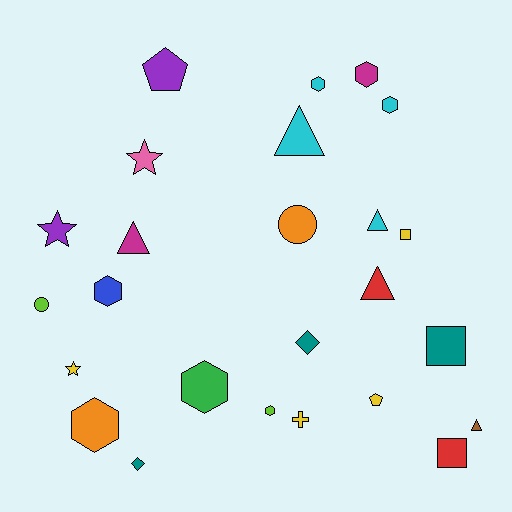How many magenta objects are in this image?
There are 2 magenta objects.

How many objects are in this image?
There are 25 objects.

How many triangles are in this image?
There are 5 triangles.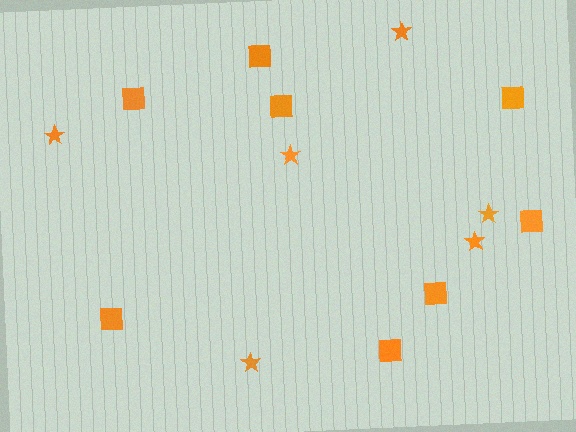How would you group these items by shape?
There are 2 groups: one group of squares (8) and one group of stars (6).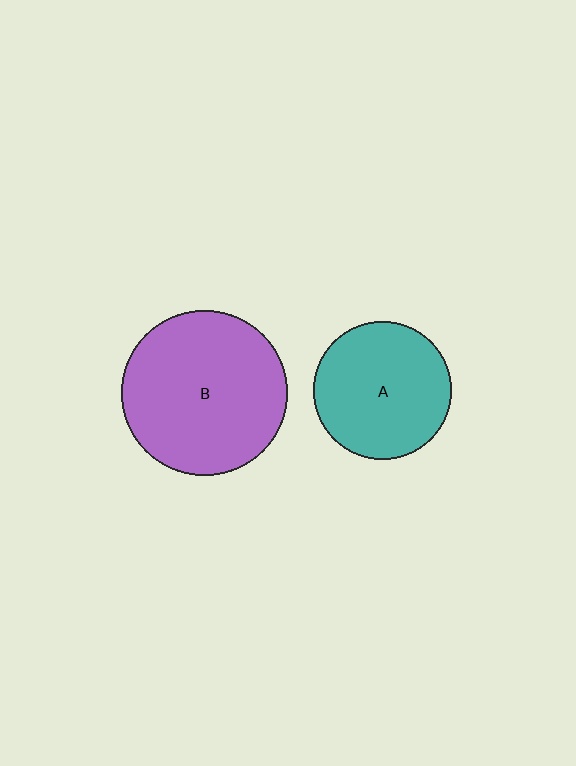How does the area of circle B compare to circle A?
Approximately 1.4 times.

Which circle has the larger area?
Circle B (purple).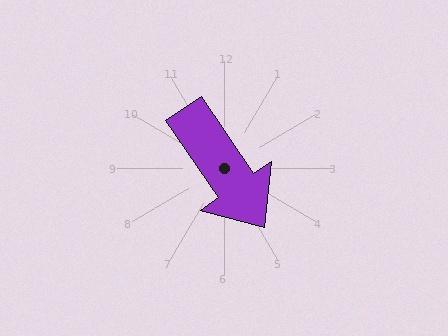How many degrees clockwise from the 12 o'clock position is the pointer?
Approximately 146 degrees.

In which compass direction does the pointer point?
Southeast.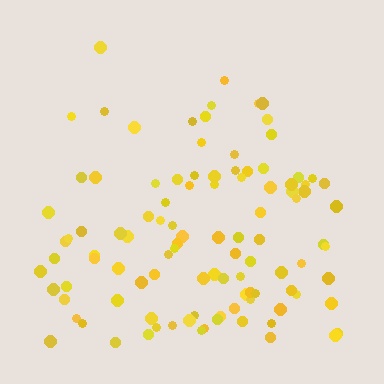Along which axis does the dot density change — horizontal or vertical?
Vertical.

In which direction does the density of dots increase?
From top to bottom, with the bottom side densest.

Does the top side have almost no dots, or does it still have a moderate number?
Still a moderate number, just noticeably fewer than the bottom.